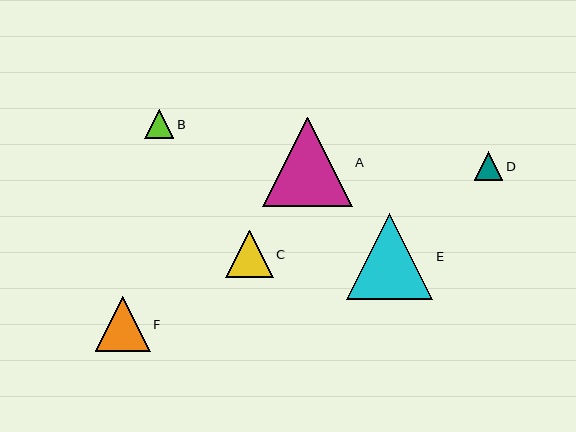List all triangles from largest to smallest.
From largest to smallest: A, E, F, C, B, D.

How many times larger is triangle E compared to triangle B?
Triangle E is approximately 3.0 times the size of triangle B.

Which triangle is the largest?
Triangle A is the largest with a size of approximately 89 pixels.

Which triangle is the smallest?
Triangle D is the smallest with a size of approximately 28 pixels.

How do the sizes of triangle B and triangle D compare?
Triangle B and triangle D are approximately the same size.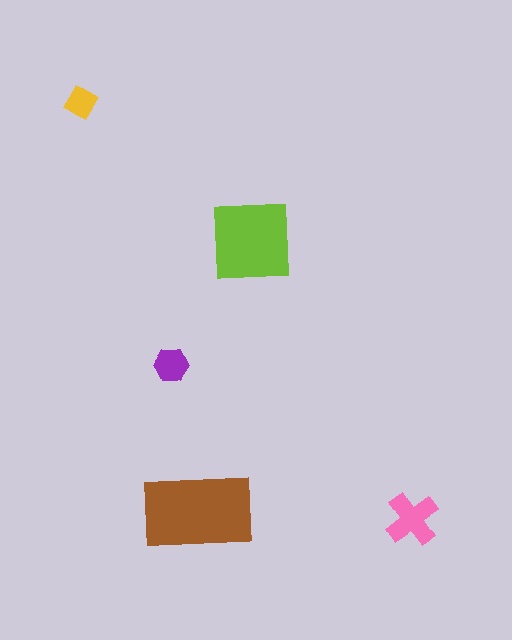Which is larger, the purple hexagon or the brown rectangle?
The brown rectangle.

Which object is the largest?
The brown rectangle.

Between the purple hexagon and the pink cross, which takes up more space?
The pink cross.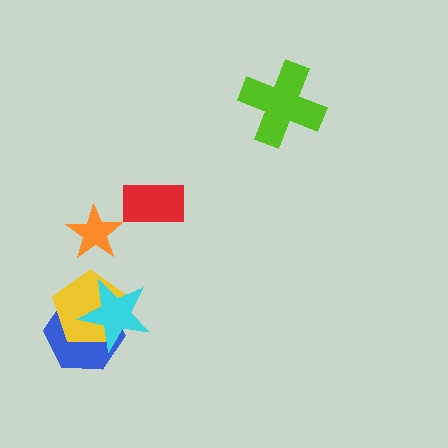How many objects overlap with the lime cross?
0 objects overlap with the lime cross.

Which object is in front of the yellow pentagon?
The cyan star is in front of the yellow pentagon.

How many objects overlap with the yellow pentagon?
2 objects overlap with the yellow pentagon.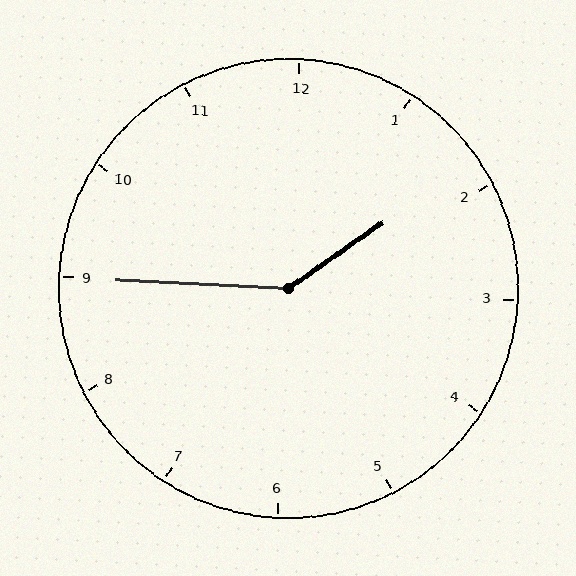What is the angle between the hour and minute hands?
Approximately 142 degrees.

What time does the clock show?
1:45.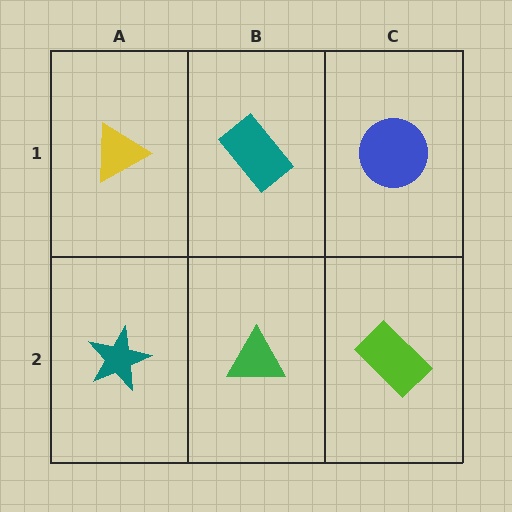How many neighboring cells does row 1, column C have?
2.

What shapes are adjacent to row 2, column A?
A yellow triangle (row 1, column A), a green triangle (row 2, column B).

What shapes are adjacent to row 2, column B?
A teal rectangle (row 1, column B), a teal star (row 2, column A), a lime rectangle (row 2, column C).